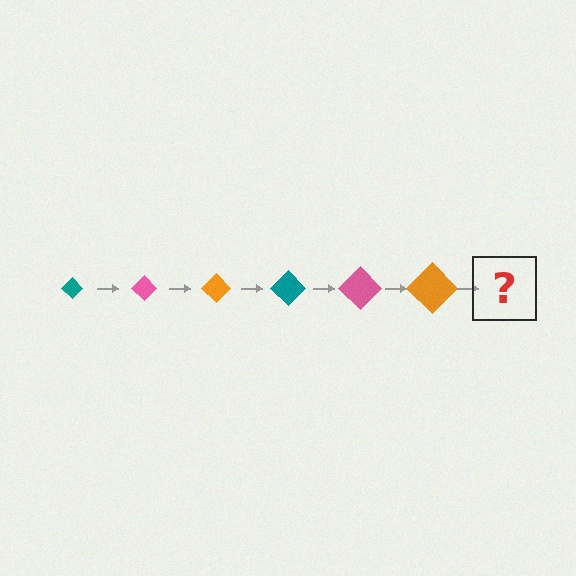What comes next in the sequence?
The next element should be a teal diamond, larger than the previous one.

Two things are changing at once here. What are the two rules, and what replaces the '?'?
The two rules are that the diamond grows larger each step and the color cycles through teal, pink, and orange. The '?' should be a teal diamond, larger than the previous one.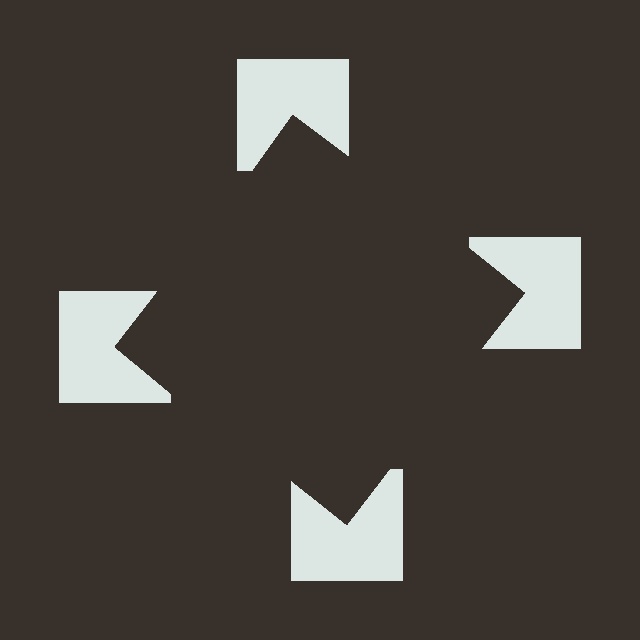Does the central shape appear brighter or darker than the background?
It typically appears slightly darker than the background, even though no actual brightness change is drawn.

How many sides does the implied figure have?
4 sides.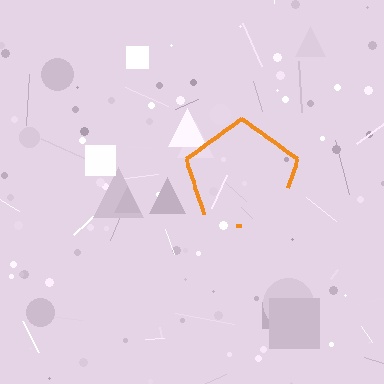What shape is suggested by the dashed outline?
The dashed outline suggests a pentagon.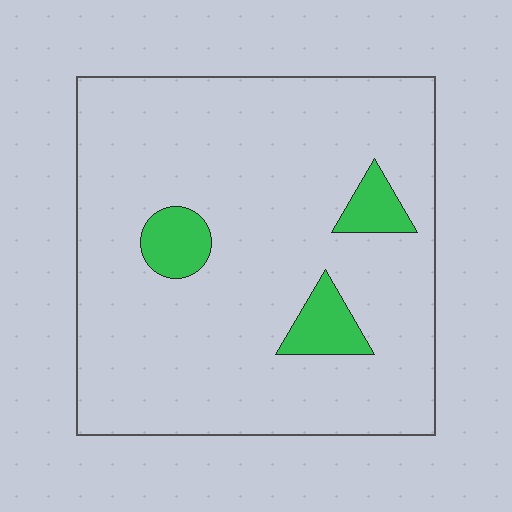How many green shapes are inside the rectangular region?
3.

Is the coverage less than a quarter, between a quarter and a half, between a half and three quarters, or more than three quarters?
Less than a quarter.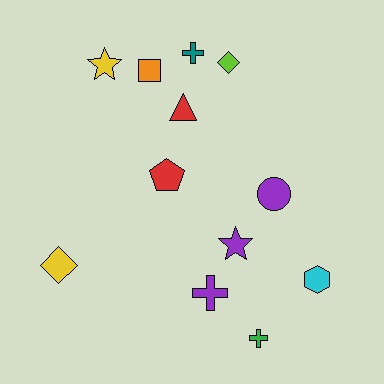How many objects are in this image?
There are 12 objects.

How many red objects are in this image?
There are 2 red objects.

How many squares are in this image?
There is 1 square.